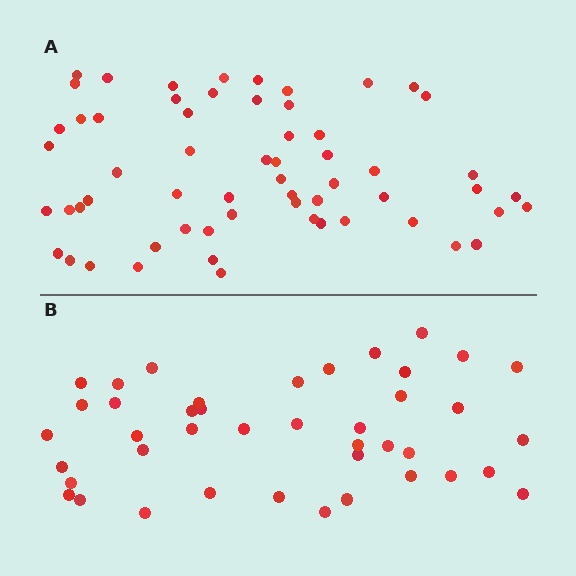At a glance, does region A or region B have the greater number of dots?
Region A (the top region) has more dots.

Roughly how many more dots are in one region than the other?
Region A has approximately 20 more dots than region B.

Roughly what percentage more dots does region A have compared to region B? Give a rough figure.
About 45% more.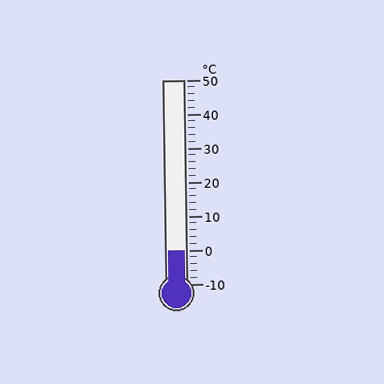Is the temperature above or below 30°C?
The temperature is below 30°C.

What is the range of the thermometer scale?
The thermometer scale ranges from -10°C to 50°C.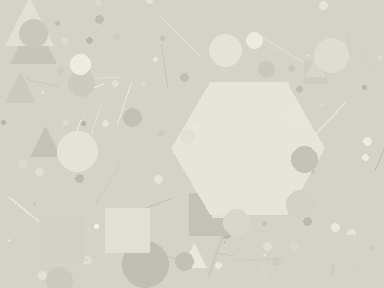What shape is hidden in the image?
A hexagon is hidden in the image.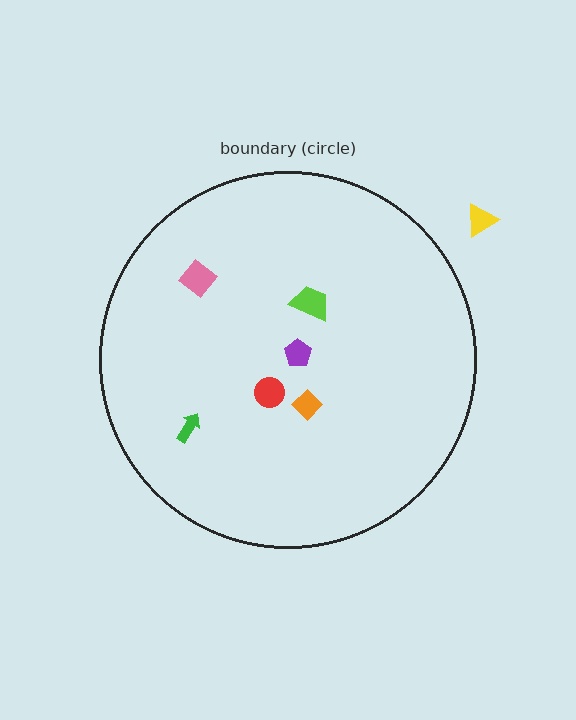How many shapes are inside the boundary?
6 inside, 1 outside.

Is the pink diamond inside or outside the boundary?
Inside.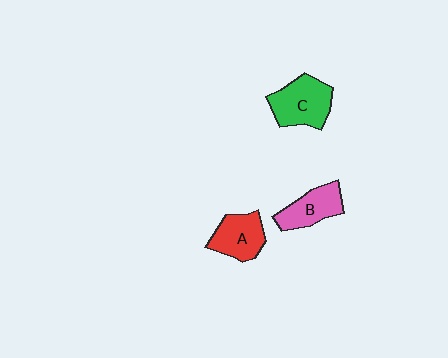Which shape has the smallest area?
Shape B (pink).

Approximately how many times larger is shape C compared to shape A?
Approximately 1.2 times.